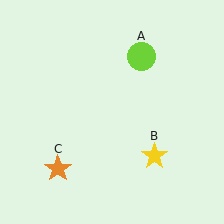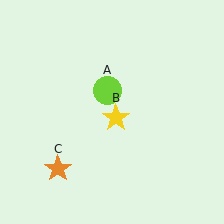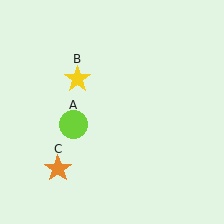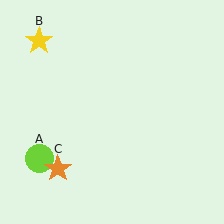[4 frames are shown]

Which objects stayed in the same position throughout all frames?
Orange star (object C) remained stationary.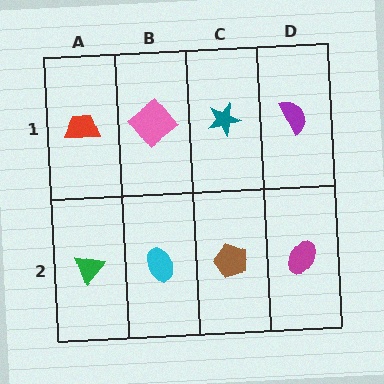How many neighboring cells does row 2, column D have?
2.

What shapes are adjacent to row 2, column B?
A pink diamond (row 1, column B), a green triangle (row 2, column A), a brown pentagon (row 2, column C).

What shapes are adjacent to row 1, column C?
A brown pentagon (row 2, column C), a pink diamond (row 1, column B), a purple semicircle (row 1, column D).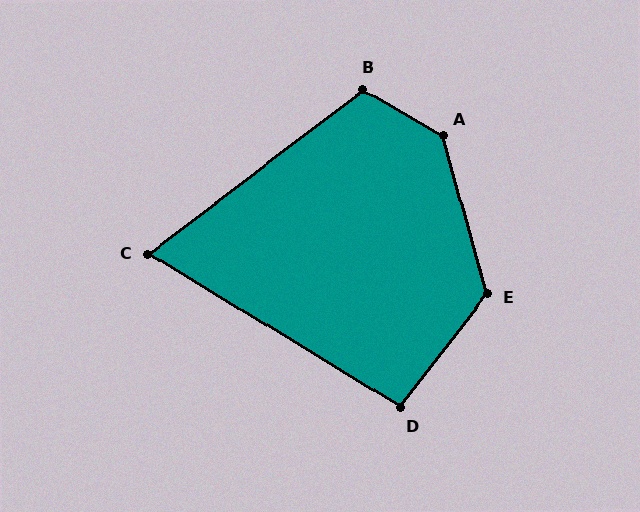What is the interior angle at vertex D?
Approximately 96 degrees (obtuse).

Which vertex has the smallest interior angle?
C, at approximately 69 degrees.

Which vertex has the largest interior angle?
A, at approximately 136 degrees.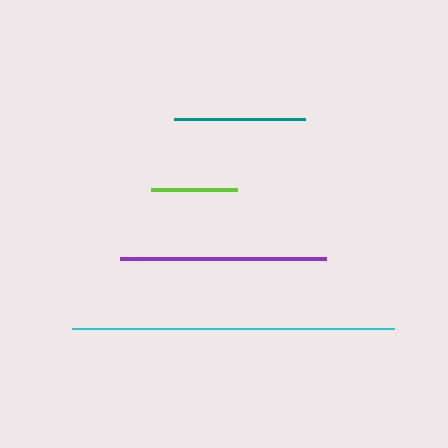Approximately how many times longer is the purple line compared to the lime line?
The purple line is approximately 2.4 times the length of the lime line.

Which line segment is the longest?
The cyan line is the longest at approximately 322 pixels.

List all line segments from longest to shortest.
From longest to shortest: cyan, purple, teal, lime.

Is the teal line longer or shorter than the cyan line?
The cyan line is longer than the teal line.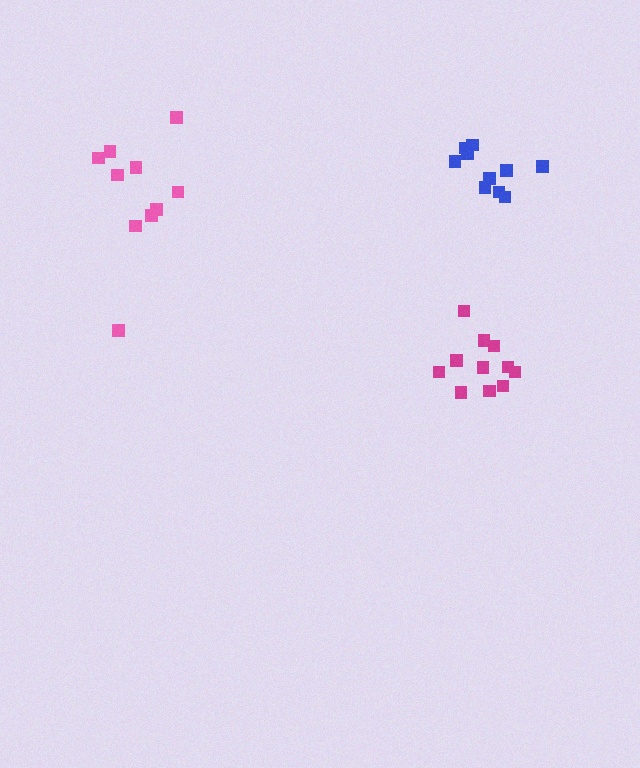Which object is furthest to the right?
The magenta cluster is rightmost.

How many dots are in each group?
Group 1: 10 dots, Group 2: 11 dots, Group 3: 10 dots (31 total).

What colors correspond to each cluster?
The clusters are colored: blue, magenta, pink.